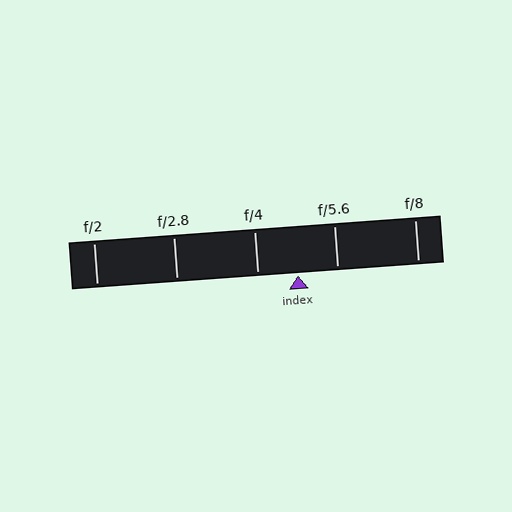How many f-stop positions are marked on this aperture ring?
There are 5 f-stop positions marked.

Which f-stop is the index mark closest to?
The index mark is closest to f/5.6.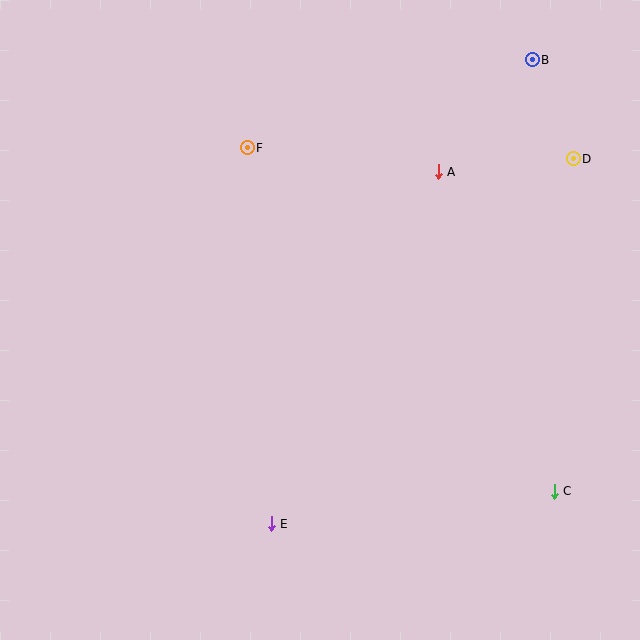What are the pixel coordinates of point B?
Point B is at (532, 60).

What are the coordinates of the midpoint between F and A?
The midpoint between F and A is at (343, 160).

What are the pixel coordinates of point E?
Point E is at (271, 524).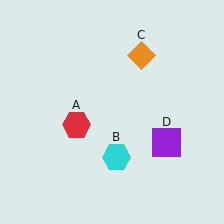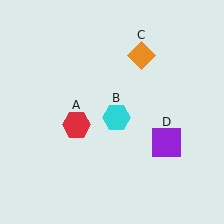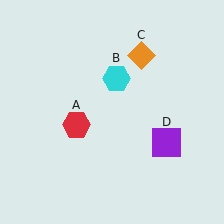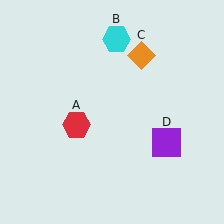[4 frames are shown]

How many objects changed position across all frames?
1 object changed position: cyan hexagon (object B).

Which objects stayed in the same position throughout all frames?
Red hexagon (object A) and orange diamond (object C) and purple square (object D) remained stationary.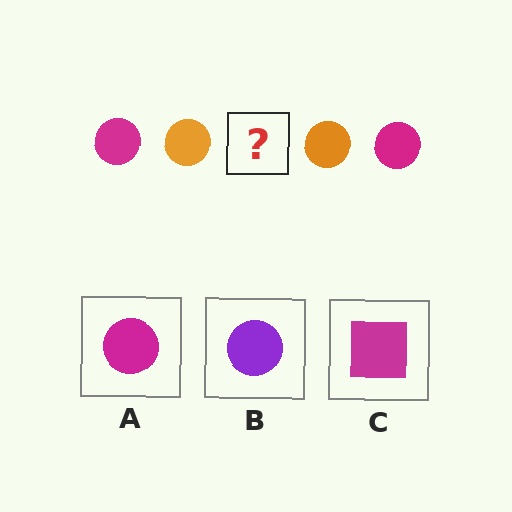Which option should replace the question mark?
Option A.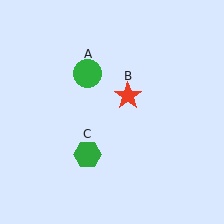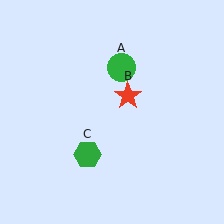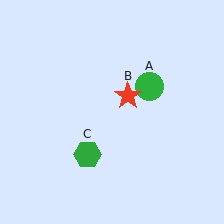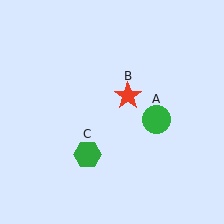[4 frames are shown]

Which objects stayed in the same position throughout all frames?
Red star (object B) and green hexagon (object C) remained stationary.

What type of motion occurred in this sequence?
The green circle (object A) rotated clockwise around the center of the scene.